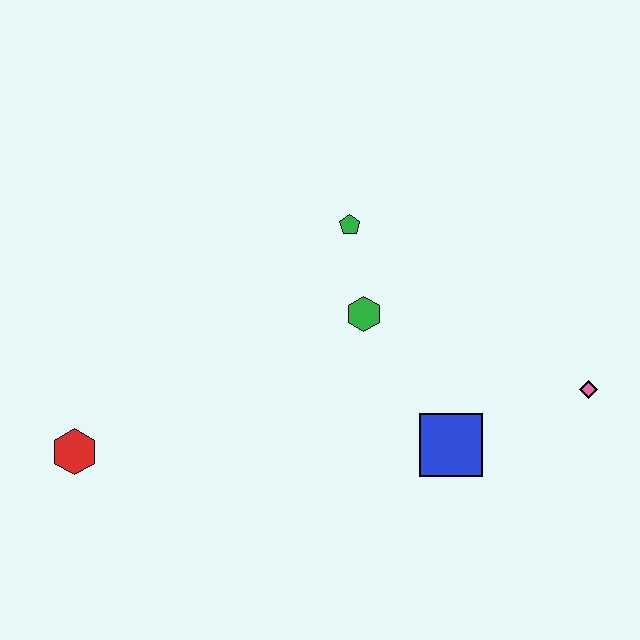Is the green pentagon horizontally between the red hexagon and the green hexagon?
Yes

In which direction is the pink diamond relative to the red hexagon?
The pink diamond is to the right of the red hexagon.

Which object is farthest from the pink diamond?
The red hexagon is farthest from the pink diamond.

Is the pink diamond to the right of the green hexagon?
Yes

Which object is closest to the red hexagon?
The green hexagon is closest to the red hexagon.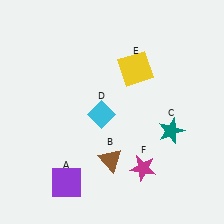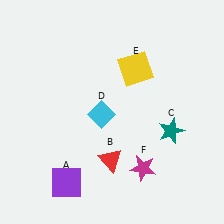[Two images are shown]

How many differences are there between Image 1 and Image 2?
There is 1 difference between the two images.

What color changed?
The triangle (B) changed from brown in Image 1 to red in Image 2.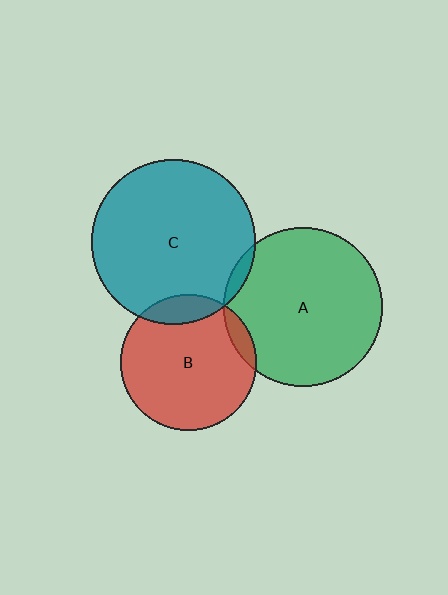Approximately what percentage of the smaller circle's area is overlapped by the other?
Approximately 10%.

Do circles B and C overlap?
Yes.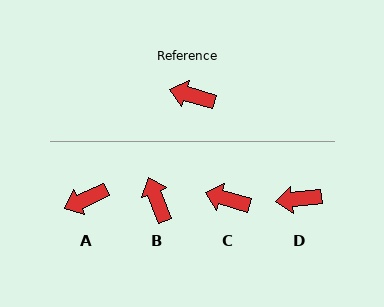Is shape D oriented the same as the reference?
No, it is off by about 22 degrees.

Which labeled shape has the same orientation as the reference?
C.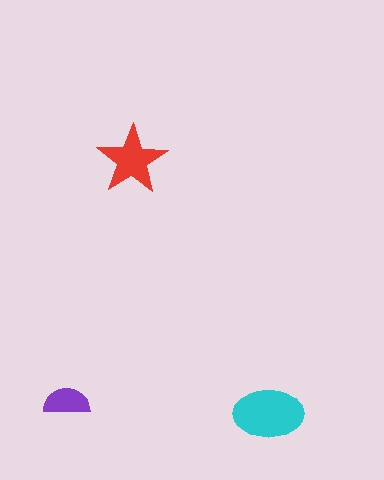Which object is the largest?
The cyan ellipse.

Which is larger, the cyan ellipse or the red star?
The cyan ellipse.